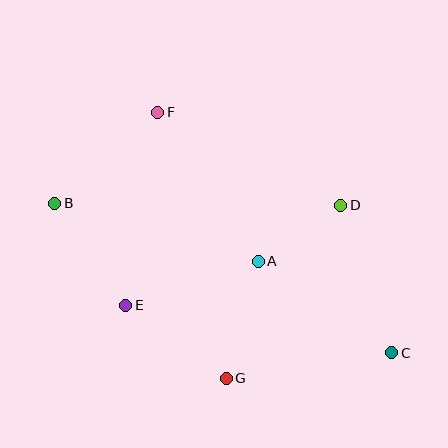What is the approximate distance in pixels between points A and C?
The distance between A and C is approximately 162 pixels.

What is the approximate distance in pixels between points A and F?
The distance between A and F is approximately 180 pixels.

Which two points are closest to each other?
Points A and D are closest to each other.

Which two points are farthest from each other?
Points B and C are farthest from each other.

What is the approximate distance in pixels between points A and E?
The distance between A and E is approximately 140 pixels.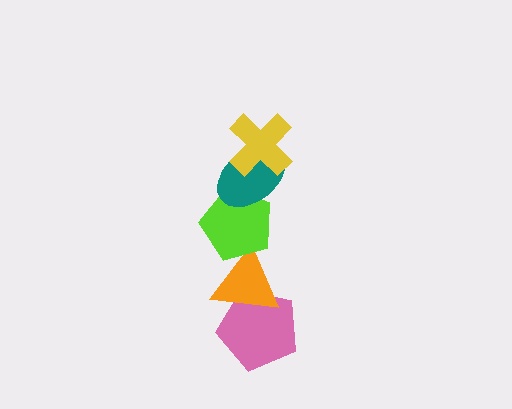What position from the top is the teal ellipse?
The teal ellipse is 2nd from the top.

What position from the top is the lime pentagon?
The lime pentagon is 3rd from the top.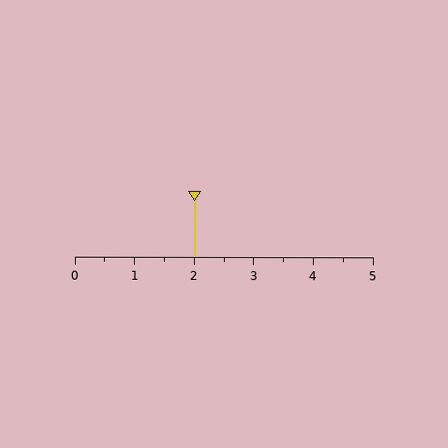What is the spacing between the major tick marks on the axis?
The major ticks are spaced 1 apart.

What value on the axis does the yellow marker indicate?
The marker indicates approximately 2.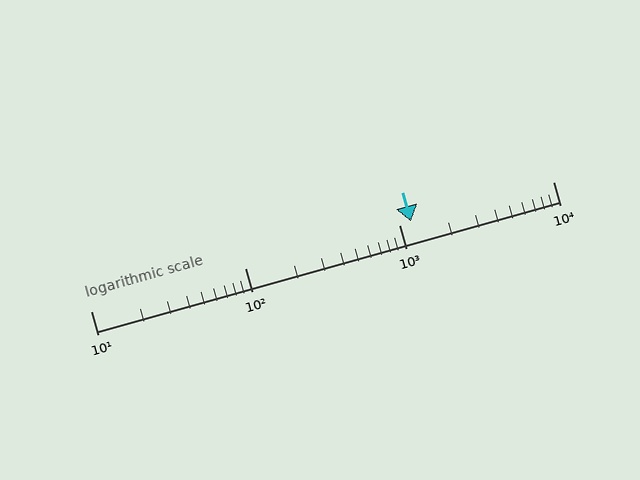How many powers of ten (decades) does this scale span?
The scale spans 3 decades, from 10 to 10000.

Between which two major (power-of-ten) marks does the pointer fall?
The pointer is between 1000 and 10000.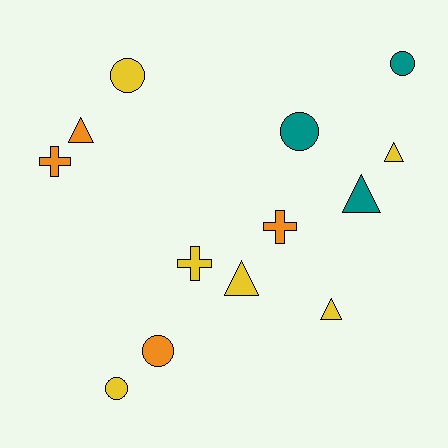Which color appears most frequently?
Yellow, with 6 objects.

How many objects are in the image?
There are 13 objects.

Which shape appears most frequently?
Triangle, with 5 objects.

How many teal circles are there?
There are 2 teal circles.